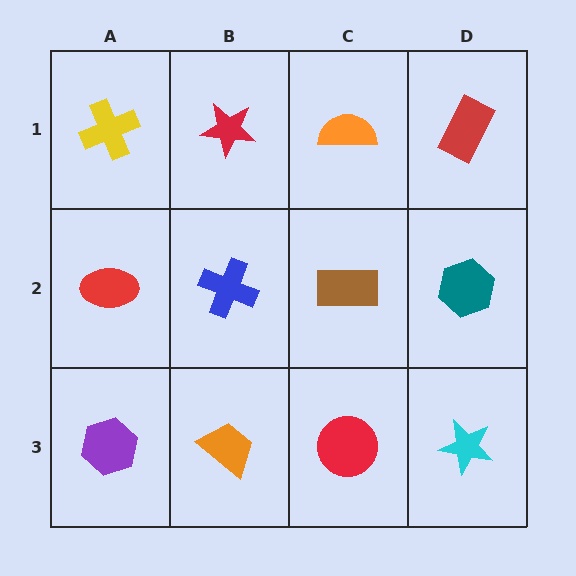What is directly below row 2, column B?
An orange trapezoid.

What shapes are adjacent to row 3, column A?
A red ellipse (row 2, column A), an orange trapezoid (row 3, column B).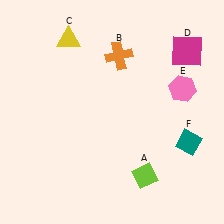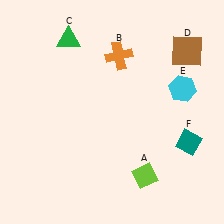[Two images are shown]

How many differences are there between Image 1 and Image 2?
There are 3 differences between the two images.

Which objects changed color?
C changed from yellow to green. D changed from magenta to brown. E changed from pink to cyan.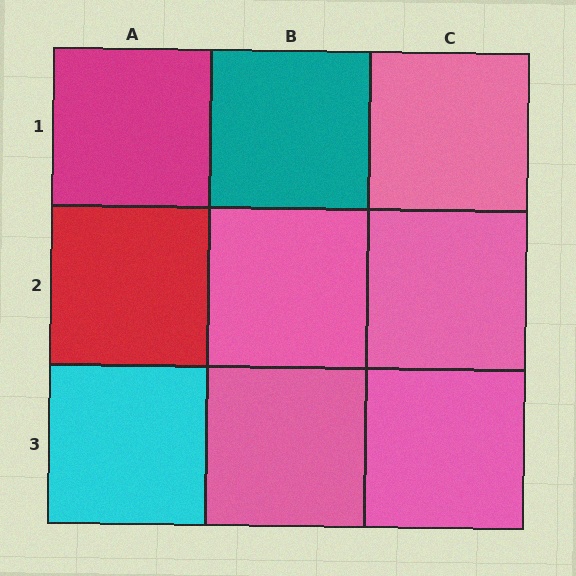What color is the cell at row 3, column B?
Pink.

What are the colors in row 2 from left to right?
Red, pink, pink.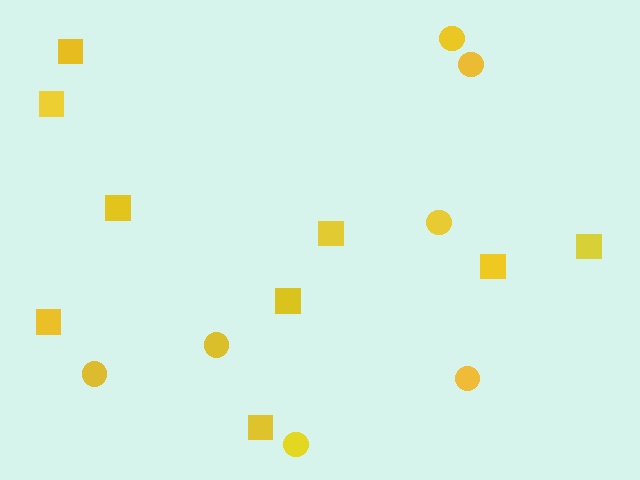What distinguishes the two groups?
There are 2 groups: one group of squares (9) and one group of circles (7).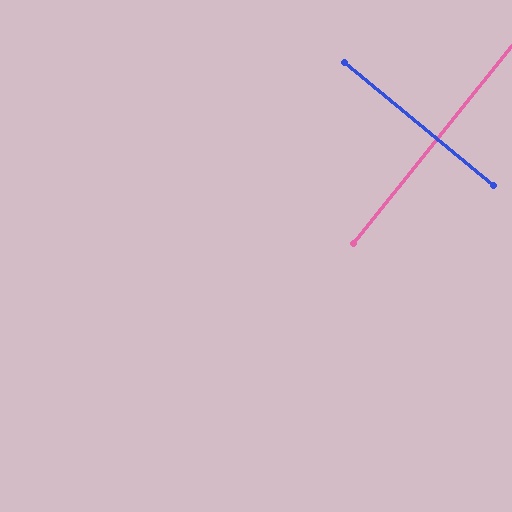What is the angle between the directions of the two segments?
Approximately 89 degrees.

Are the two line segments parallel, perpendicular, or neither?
Perpendicular — they meet at approximately 89°.